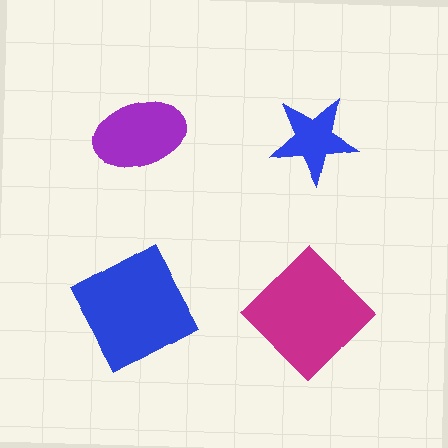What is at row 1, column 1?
A purple ellipse.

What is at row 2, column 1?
A blue square.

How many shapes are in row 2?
2 shapes.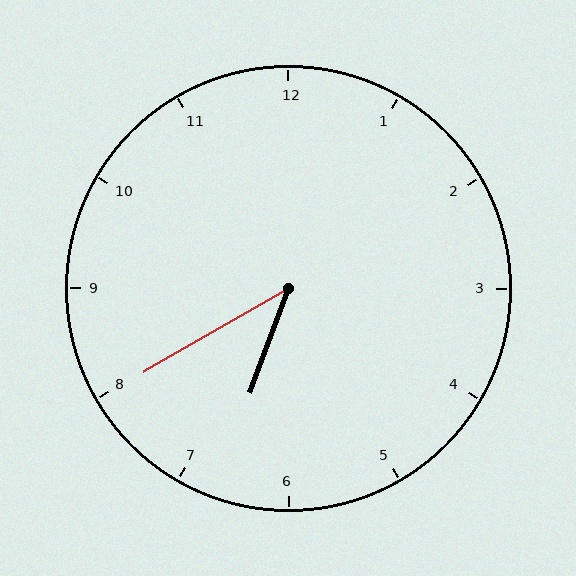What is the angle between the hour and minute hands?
Approximately 40 degrees.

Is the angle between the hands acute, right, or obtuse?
It is acute.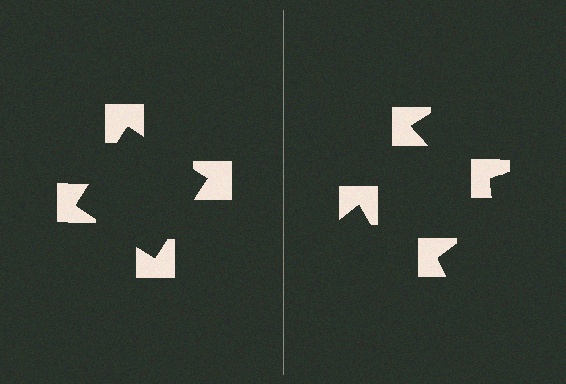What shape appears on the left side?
An illusory square.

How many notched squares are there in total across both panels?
8 — 4 on each side.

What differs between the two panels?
The notched squares are positioned identically on both sides; only the wedge orientations differ. On the left they align to a square; on the right they are misaligned.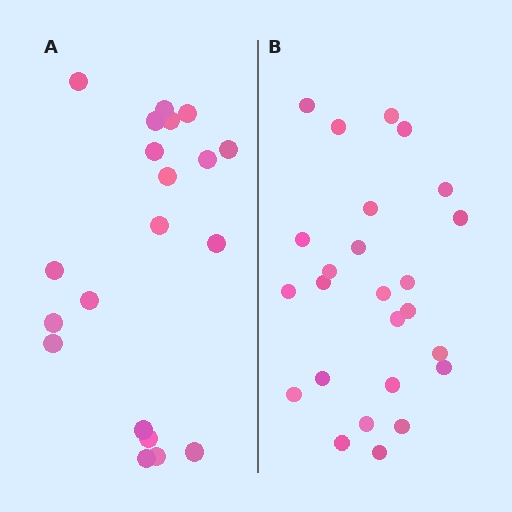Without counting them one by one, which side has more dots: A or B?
Region B (the right region) has more dots.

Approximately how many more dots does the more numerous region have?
Region B has about 5 more dots than region A.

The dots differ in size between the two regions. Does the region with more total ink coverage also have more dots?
No. Region A has more total ink coverage because its dots are larger, but region B actually contains more individual dots. Total area can be misleading — the number of items is what matters here.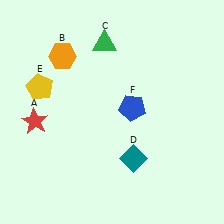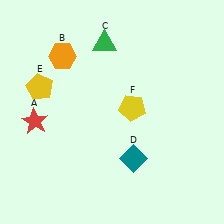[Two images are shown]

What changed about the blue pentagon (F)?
In Image 1, F is blue. In Image 2, it changed to yellow.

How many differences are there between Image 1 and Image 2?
There is 1 difference between the two images.